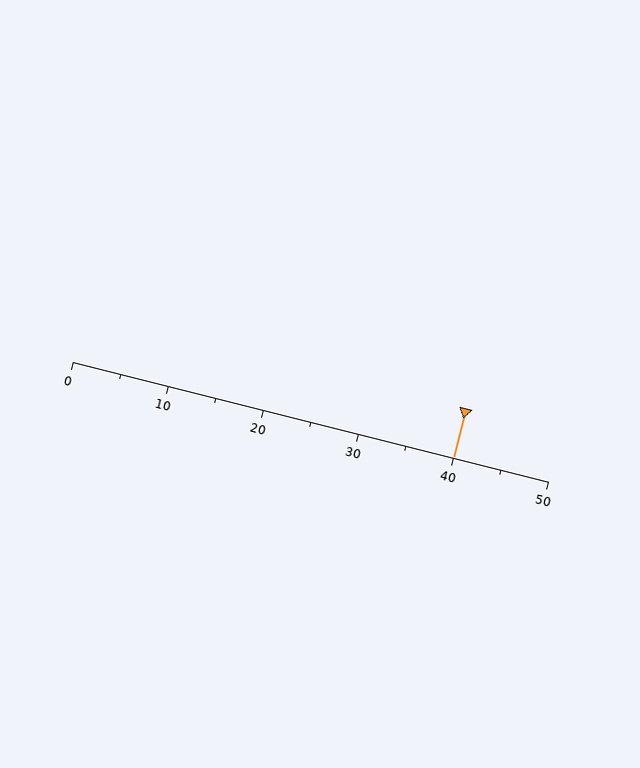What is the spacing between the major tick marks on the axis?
The major ticks are spaced 10 apart.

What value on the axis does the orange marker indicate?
The marker indicates approximately 40.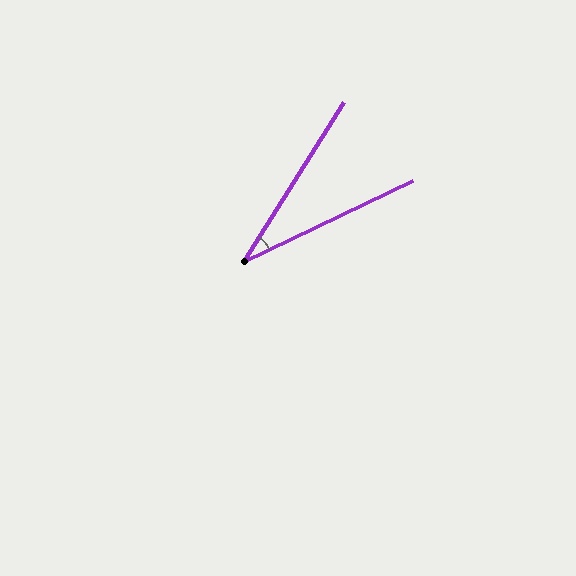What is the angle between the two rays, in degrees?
Approximately 32 degrees.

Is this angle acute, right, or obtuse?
It is acute.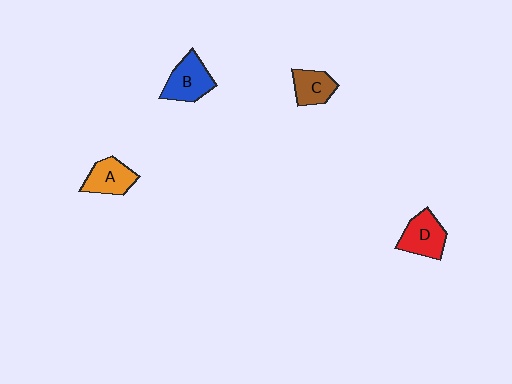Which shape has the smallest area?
Shape C (brown).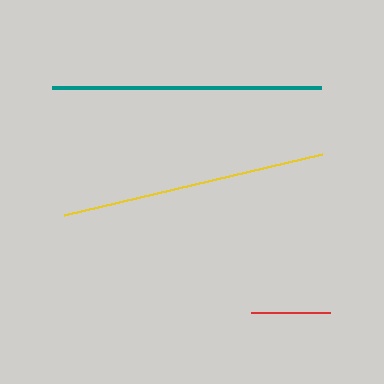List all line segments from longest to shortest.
From longest to shortest: teal, yellow, red.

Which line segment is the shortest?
The red line is the shortest at approximately 79 pixels.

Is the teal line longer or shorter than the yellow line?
The teal line is longer than the yellow line.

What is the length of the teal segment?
The teal segment is approximately 269 pixels long.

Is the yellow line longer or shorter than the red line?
The yellow line is longer than the red line.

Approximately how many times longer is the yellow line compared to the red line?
The yellow line is approximately 3.4 times the length of the red line.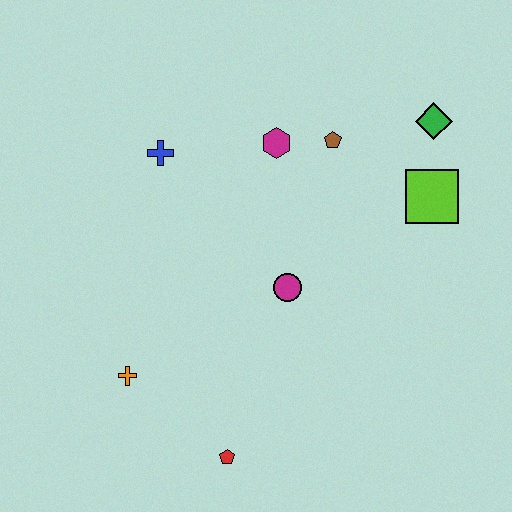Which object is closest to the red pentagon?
The orange cross is closest to the red pentagon.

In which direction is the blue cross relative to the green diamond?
The blue cross is to the left of the green diamond.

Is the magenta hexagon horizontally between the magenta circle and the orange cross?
Yes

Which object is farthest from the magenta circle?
The green diamond is farthest from the magenta circle.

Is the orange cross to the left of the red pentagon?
Yes